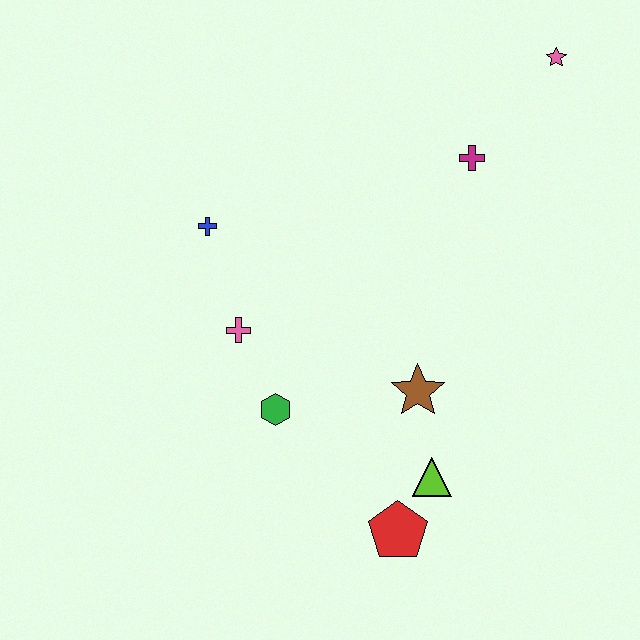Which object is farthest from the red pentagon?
The pink star is farthest from the red pentagon.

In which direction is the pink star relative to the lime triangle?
The pink star is above the lime triangle.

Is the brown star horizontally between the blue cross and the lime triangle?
Yes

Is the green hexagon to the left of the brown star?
Yes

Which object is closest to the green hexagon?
The pink cross is closest to the green hexagon.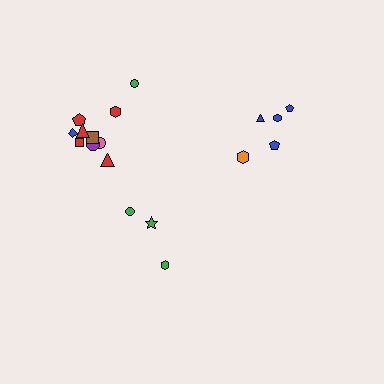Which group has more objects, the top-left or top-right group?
The top-left group.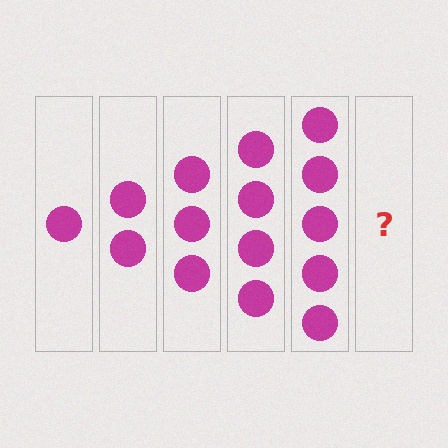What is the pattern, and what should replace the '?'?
The pattern is that each step adds one more circle. The '?' should be 6 circles.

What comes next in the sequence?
The next element should be 6 circles.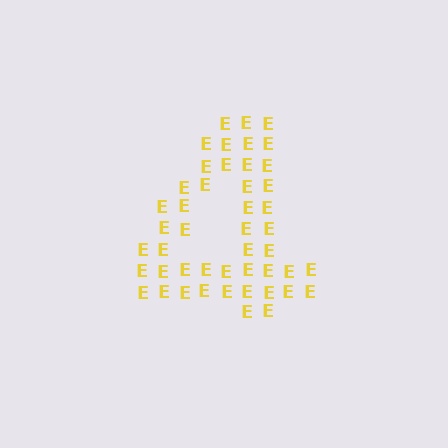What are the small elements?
The small elements are letter E's.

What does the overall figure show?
The overall figure shows the digit 4.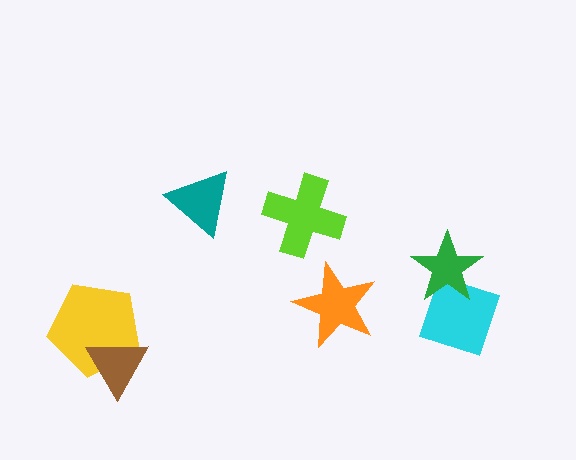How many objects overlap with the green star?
1 object overlaps with the green star.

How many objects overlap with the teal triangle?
0 objects overlap with the teal triangle.